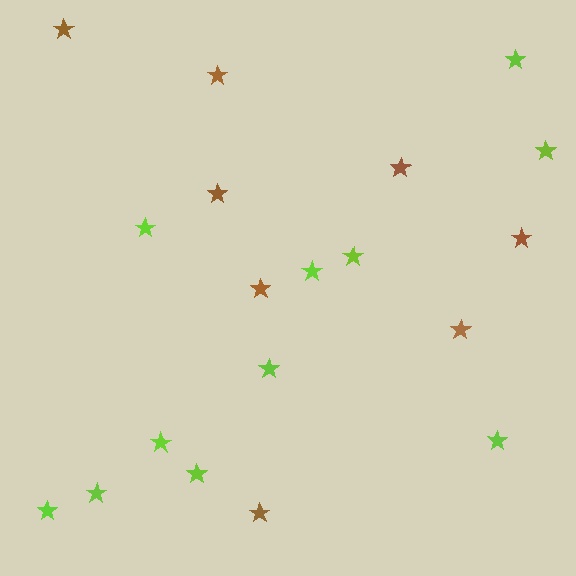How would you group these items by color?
There are 2 groups: one group of lime stars (11) and one group of brown stars (8).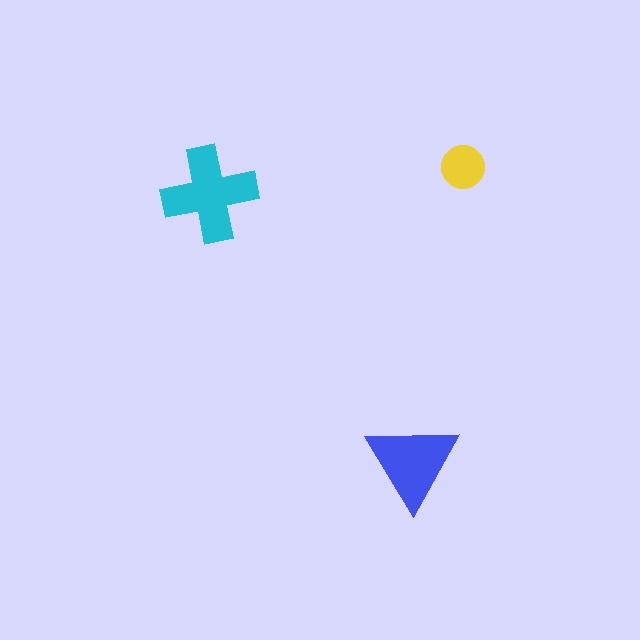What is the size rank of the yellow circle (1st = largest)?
3rd.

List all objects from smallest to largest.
The yellow circle, the blue triangle, the cyan cross.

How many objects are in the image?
There are 3 objects in the image.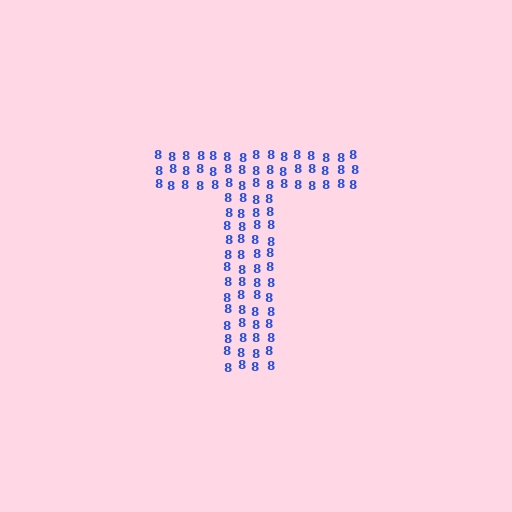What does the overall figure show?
The overall figure shows the letter T.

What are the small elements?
The small elements are digit 8's.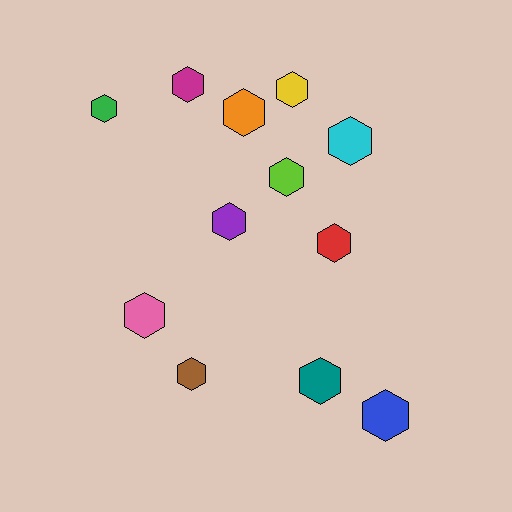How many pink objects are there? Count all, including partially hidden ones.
There is 1 pink object.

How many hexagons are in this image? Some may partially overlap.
There are 12 hexagons.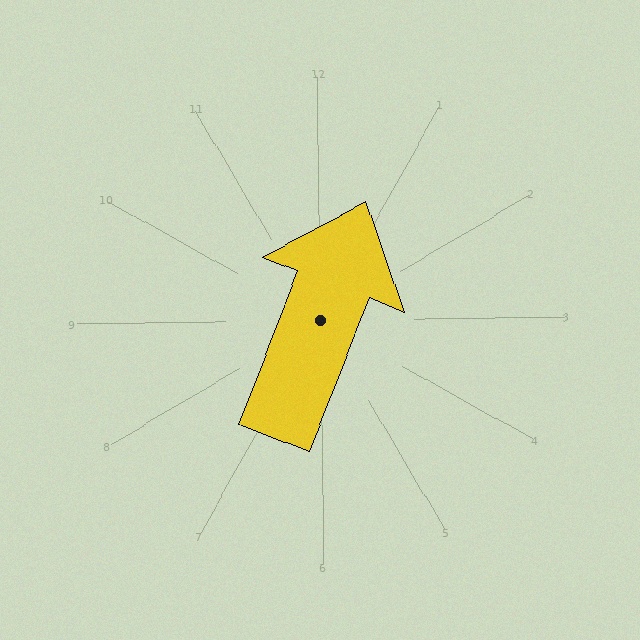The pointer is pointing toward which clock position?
Roughly 1 o'clock.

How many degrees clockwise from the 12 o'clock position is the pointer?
Approximately 22 degrees.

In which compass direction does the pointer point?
North.